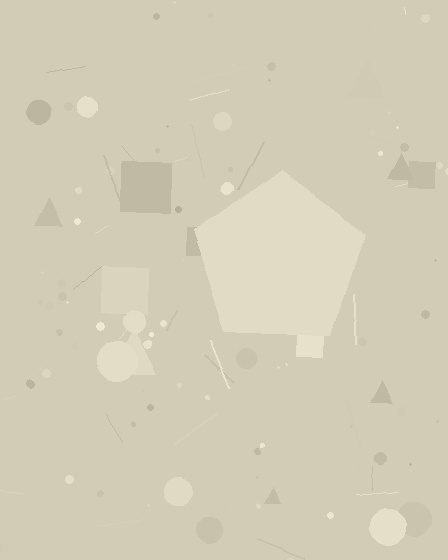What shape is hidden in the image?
A pentagon is hidden in the image.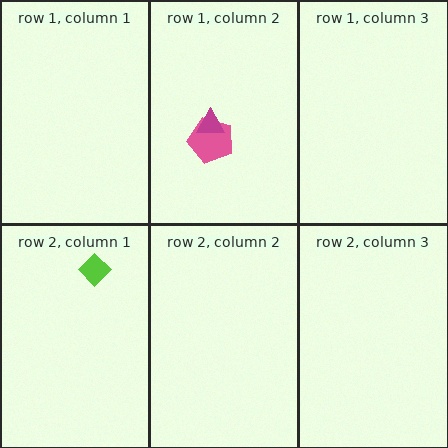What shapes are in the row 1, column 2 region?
The pink pentagon, the magenta triangle.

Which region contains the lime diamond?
The row 2, column 1 region.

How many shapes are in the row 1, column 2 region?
2.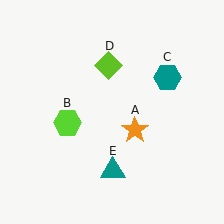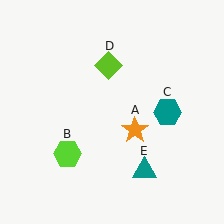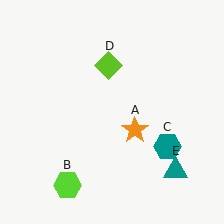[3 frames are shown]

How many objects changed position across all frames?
3 objects changed position: lime hexagon (object B), teal hexagon (object C), teal triangle (object E).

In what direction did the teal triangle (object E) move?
The teal triangle (object E) moved right.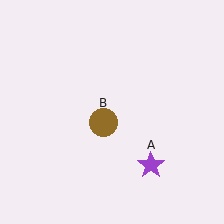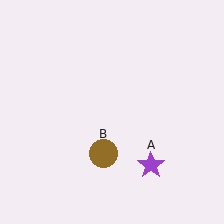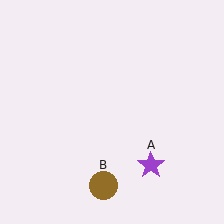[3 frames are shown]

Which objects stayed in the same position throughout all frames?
Purple star (object A) remained stationary.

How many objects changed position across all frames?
1 object changed position: brown circle (object B).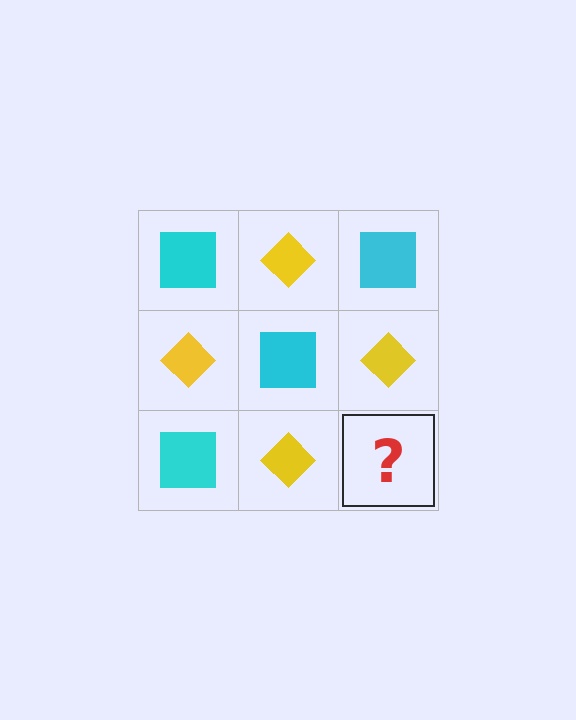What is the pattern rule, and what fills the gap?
The rule is that it alternates cyan square and yellow diamond in a checkerboard pattern. The gap should be filled with a cyan square.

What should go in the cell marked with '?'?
The missing cell should contain a cyan square.